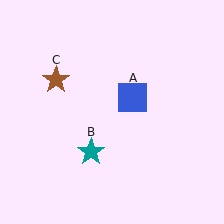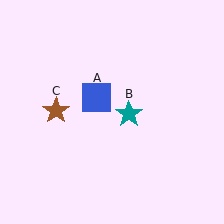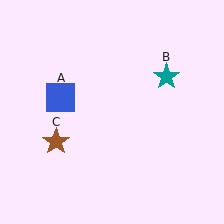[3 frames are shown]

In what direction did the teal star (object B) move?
The teal star (object B) moved up and to the right.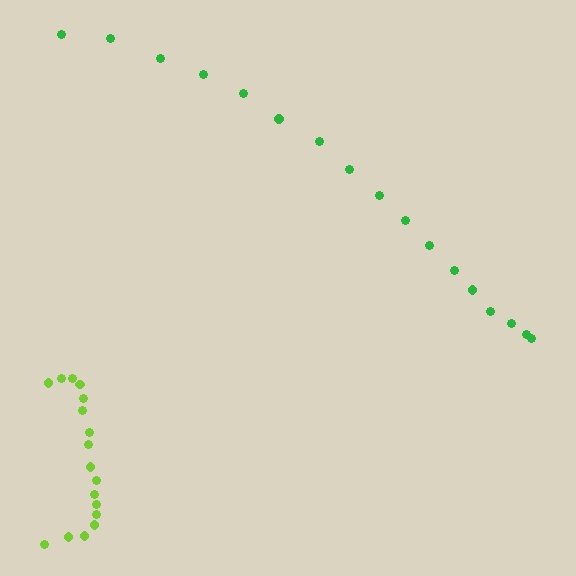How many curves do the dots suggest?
There are 2 distinct paths.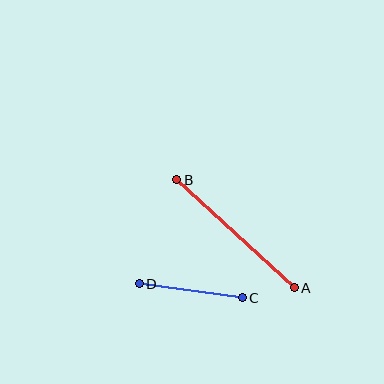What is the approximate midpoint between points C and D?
The midpoint is at approximately (191, 291) pixels.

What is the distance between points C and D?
The distance is approximately 104 pixels.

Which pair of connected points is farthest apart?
Points A and B are farthest apart.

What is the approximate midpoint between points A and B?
The midpoint is at approximately (235, 234) pixels.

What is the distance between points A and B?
The distance is approximately 159 pixels.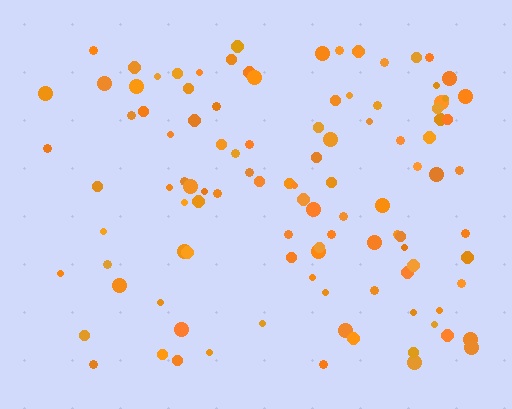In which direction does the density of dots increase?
From left to right, with the right side densest.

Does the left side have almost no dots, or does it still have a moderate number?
Still a moderate number, just noticeably fewer than the right.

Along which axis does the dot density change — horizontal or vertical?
Horizontal.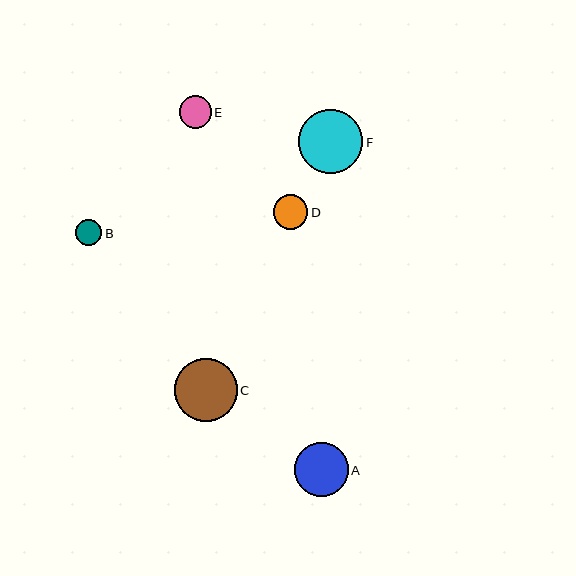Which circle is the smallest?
Circle B is the smallest with a size of approximately 26 pixels.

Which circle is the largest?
Circle F is the largest with a size of approximately 64 pixels.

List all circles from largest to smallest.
From largest to smallest: F, C, A, D, E, B.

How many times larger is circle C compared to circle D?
Circle C is approximately 1.8 times the size of circle D.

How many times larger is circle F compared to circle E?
Circle F is approximately 2.0 times the size of circle E.